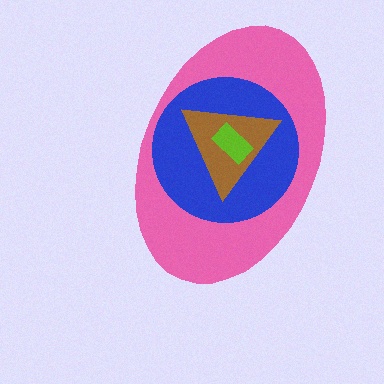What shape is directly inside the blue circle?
The brown triangle.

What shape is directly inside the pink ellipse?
The blue circle.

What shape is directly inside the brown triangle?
The lime rectangle.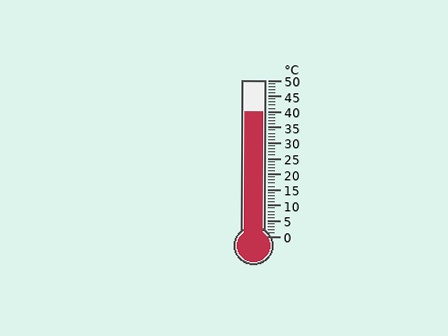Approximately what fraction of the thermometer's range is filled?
The thermometer is filled to approximately 80% of its range.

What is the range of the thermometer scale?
The thermometer scale ranges from 0°C to 50°C.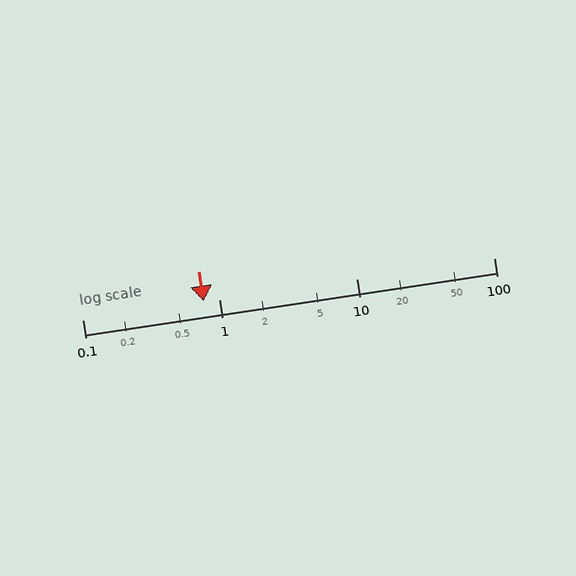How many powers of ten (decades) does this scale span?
The scale spans 3 decades, from 0.1 to 100.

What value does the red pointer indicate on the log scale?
The pointer indicates approximately 0.77.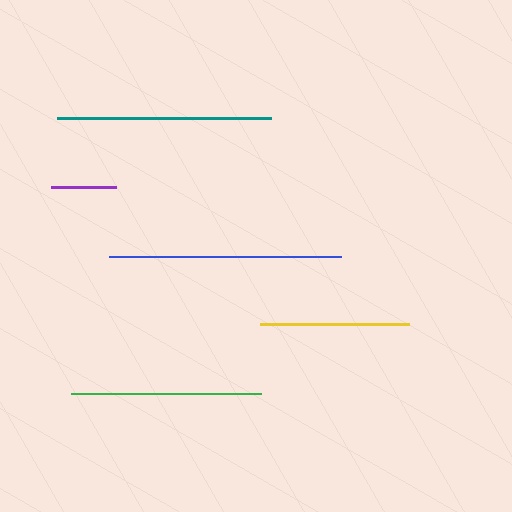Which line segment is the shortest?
The purple line is the shortest at approximately 64 pixels.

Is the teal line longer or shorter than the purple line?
The teal line is longer than the purple line.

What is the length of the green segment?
The green segment is approximately 190 pixels long.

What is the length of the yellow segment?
The yellow segment is approximately 150 pixels long.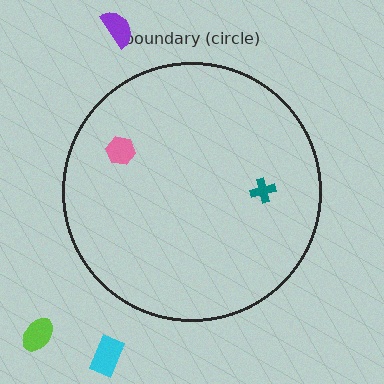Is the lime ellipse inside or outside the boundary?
Outside.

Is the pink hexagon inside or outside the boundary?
Inside.